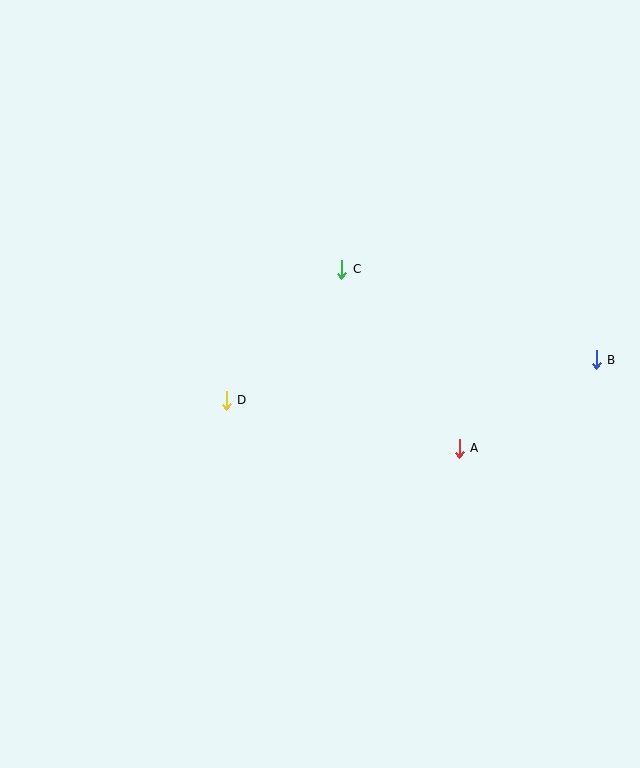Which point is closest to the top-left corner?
Point C is closest to the top-left corner.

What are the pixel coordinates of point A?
Point A is at (459, 448).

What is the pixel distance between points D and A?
The distance between D and A is 238 pixels.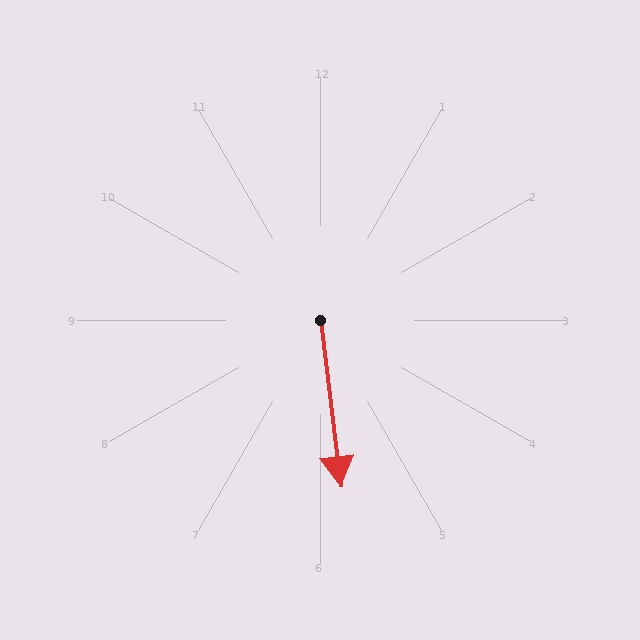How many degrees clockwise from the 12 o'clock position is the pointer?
Approximately 173 degrees.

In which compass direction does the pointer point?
South.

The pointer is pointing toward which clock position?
Roughly 6 o'clock.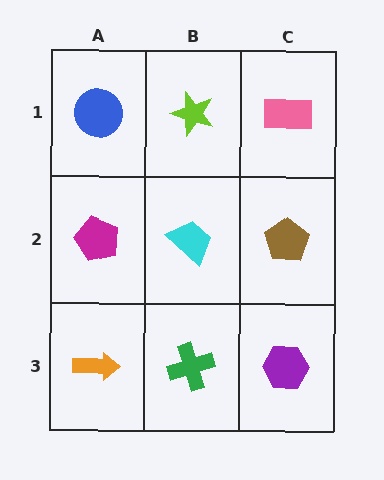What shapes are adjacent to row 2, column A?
A blue circle (row 1, column A), an orange arrow (row 3, column A), a cyan trapezoid (row 2, column B).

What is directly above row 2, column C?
A pink rectangle.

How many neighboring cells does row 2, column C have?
3.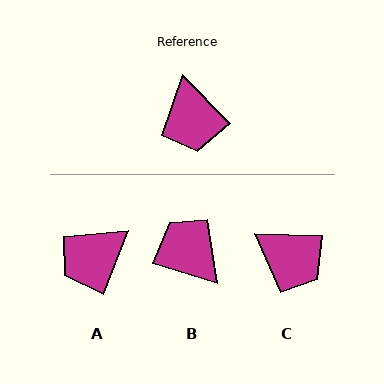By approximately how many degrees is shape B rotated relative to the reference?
Approximately 152 degrees clockwise.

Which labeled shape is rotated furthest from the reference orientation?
B, about 152 degrees away.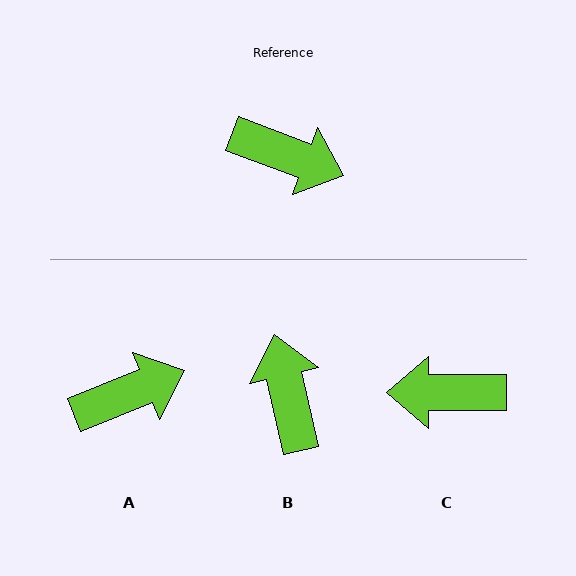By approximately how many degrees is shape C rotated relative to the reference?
Approximately 159 degrees clockwise.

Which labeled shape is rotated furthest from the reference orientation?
C, about 159 degrees away.